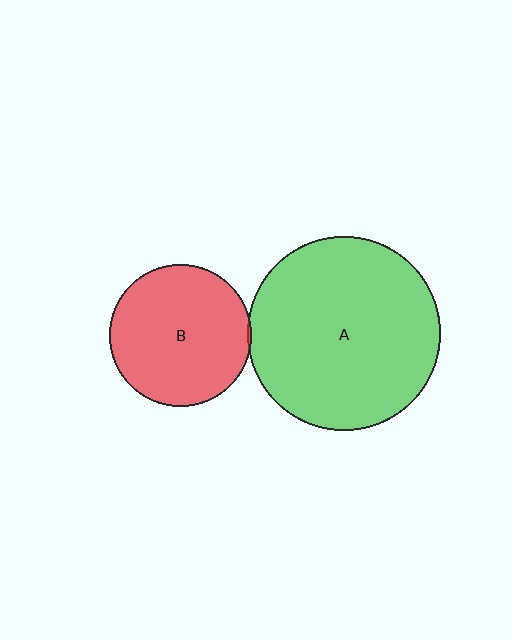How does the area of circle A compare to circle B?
Approximately 1.9 times.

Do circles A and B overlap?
Yes.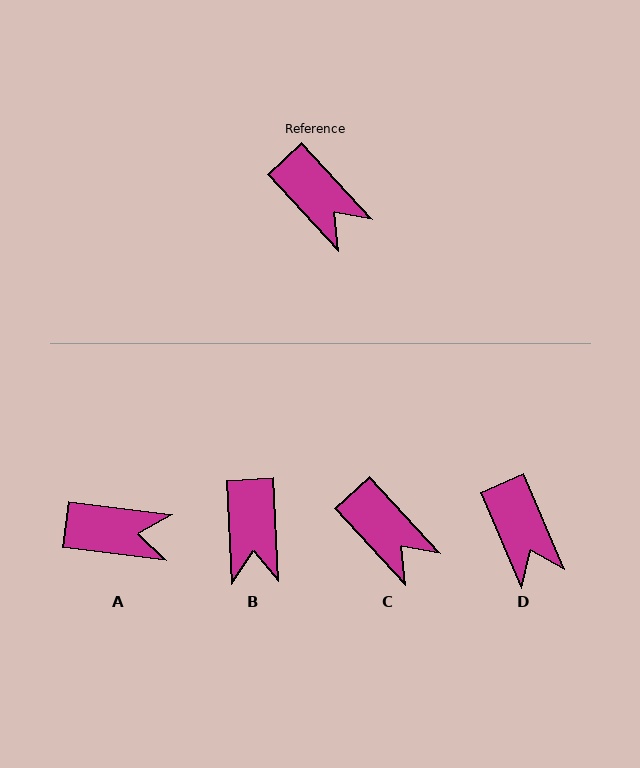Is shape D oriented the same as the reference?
No, it is off by about 20 degrees.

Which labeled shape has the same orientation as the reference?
C.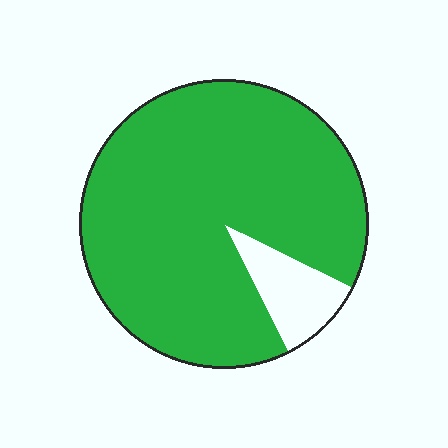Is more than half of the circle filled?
Yes.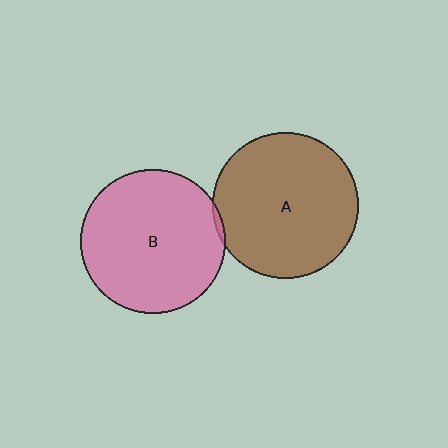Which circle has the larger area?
Circle A (brown).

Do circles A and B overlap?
Yes.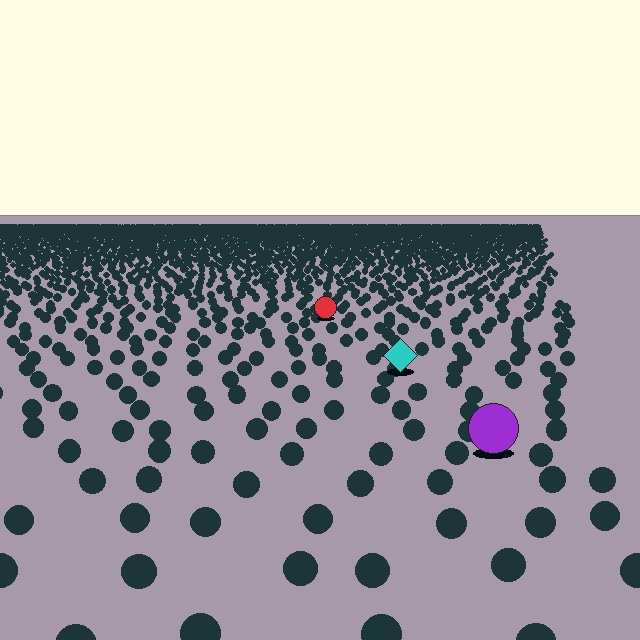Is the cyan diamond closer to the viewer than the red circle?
Yes. The cyan diamond is closer — you can tell from the texture gradient: the ground texture is coarser near it.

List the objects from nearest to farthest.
From nearest to farthest: the purple circle, the cyan diamond, the red circle.